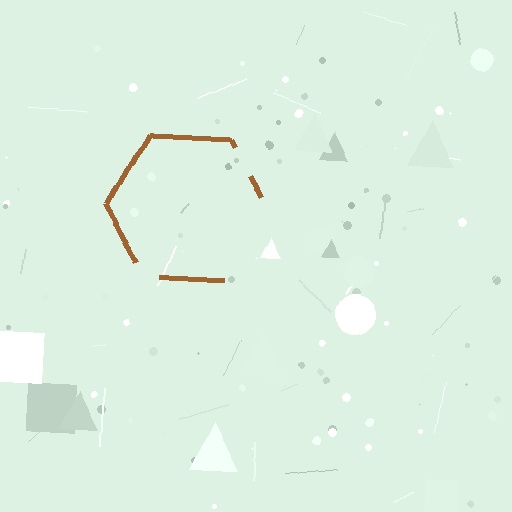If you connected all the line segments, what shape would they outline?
They would outline a hexagon.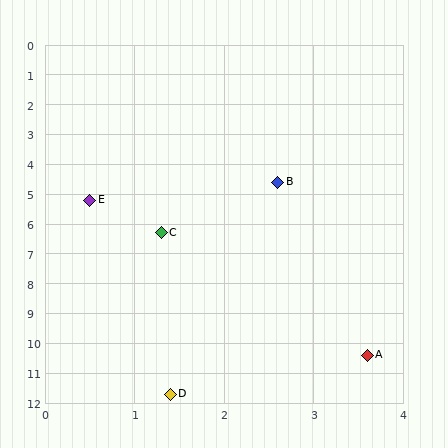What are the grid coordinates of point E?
Point E is at approximately (0.5, 5.2).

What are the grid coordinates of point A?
Point A is at approximately (3.6, 10.4).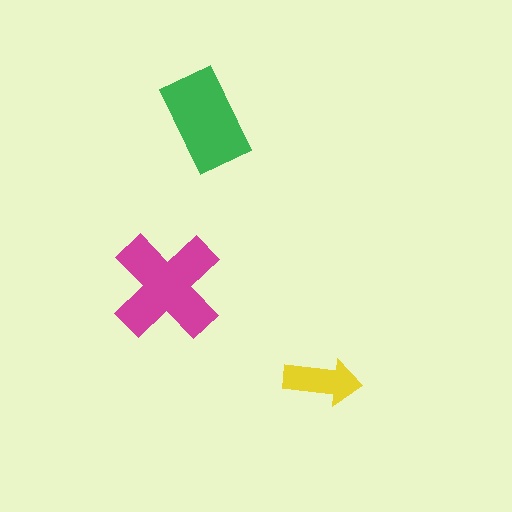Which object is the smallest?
The yellow arrow.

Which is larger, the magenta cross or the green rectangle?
The magenta cross.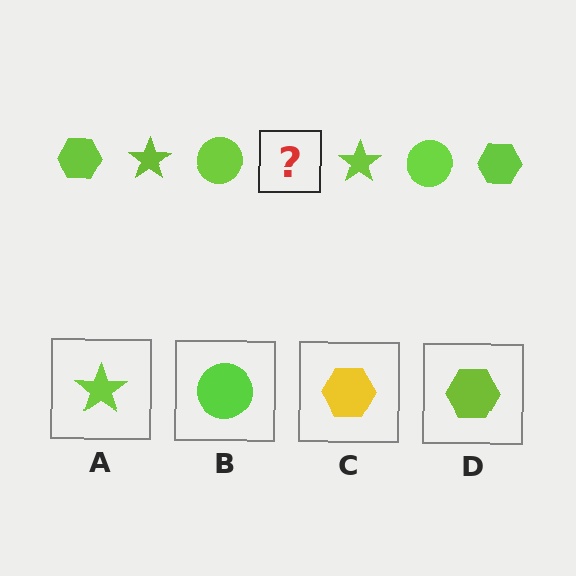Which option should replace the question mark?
Option D.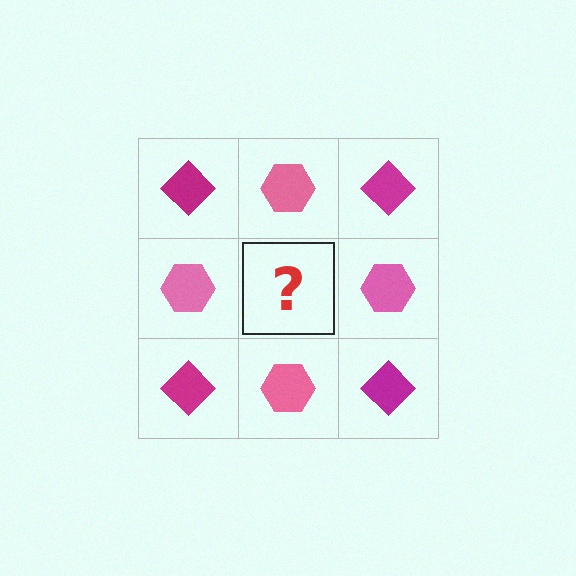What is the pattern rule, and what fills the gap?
The rule is that it alternates magenta diamond and pink hexagon in a checkerboard pattern. The gap should be filled with a magenta diamond.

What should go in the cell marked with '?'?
The missing cell should contain a magenta diamond.